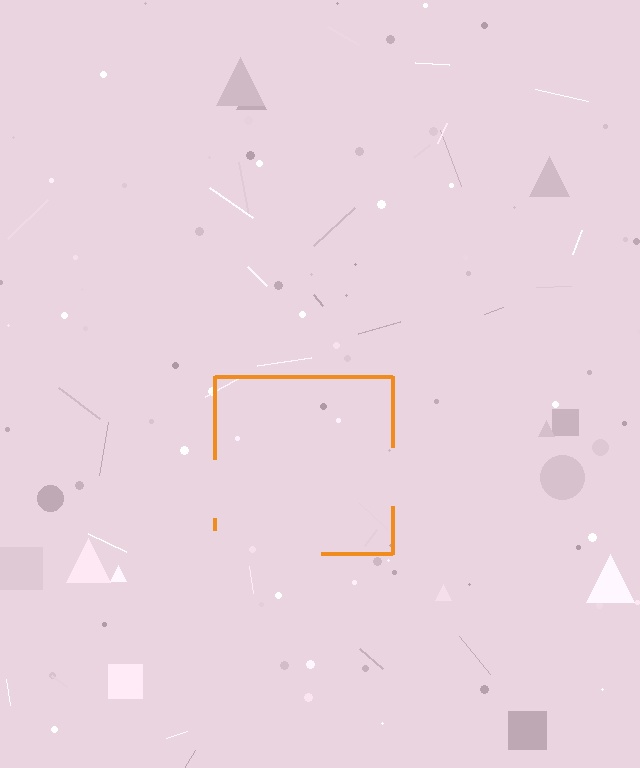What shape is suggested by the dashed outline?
The dashed outline suggests a square.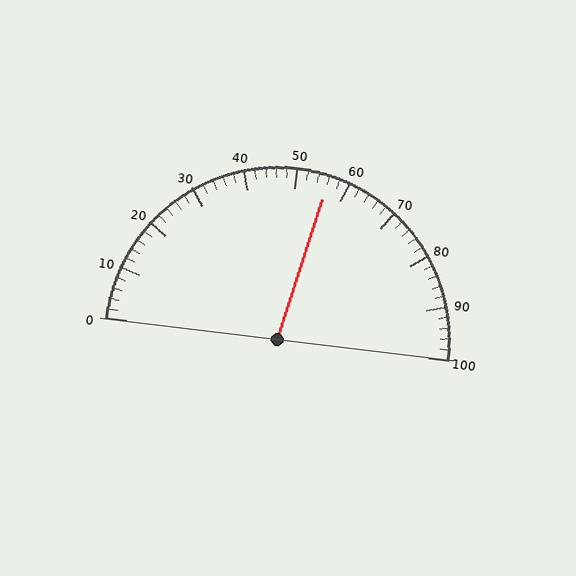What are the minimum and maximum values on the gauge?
The gauge ranges from 0 to 100.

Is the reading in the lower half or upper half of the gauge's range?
The reading is in the upper half of the range (0 to 100).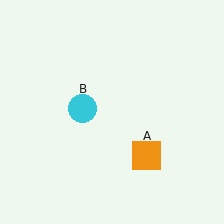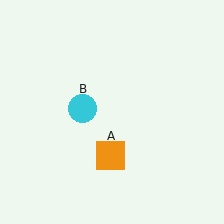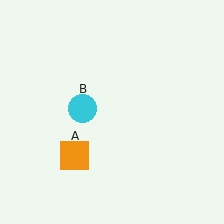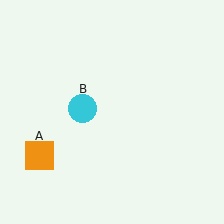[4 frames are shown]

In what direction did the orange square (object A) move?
The orange square (object A) moved left.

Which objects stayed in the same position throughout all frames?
Cyan circle (object B) remained stationary.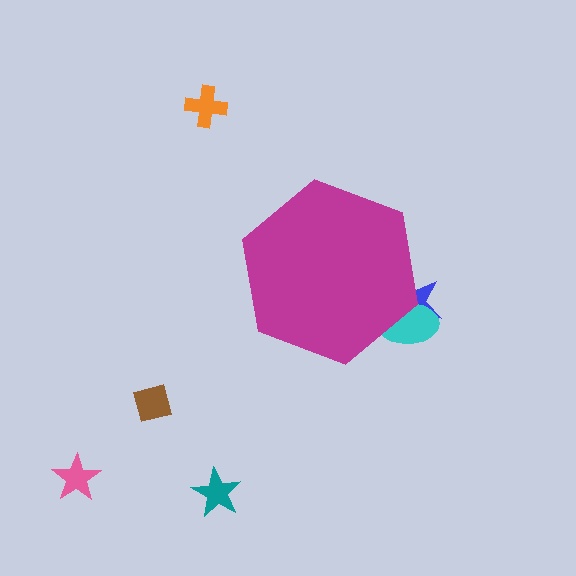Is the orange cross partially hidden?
No, the orange cross is fully visible.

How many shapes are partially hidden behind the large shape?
2 shapes are partially hidden.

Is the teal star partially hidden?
No, the teal star is fully visible.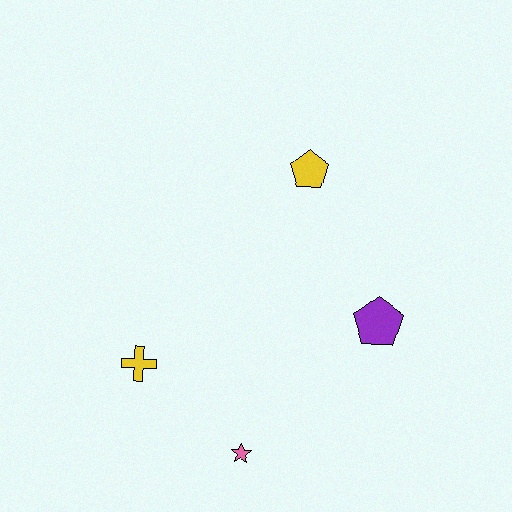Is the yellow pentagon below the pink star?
No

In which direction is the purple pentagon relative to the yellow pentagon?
The purple pentagon is below the yellow pentagon.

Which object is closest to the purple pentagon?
The yellow pentagon is closest to the purple pentagon.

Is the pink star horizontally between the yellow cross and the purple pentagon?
Yes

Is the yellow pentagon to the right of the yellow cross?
Yes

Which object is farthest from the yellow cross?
The yellow pentagon is farthest from the yellow cross.